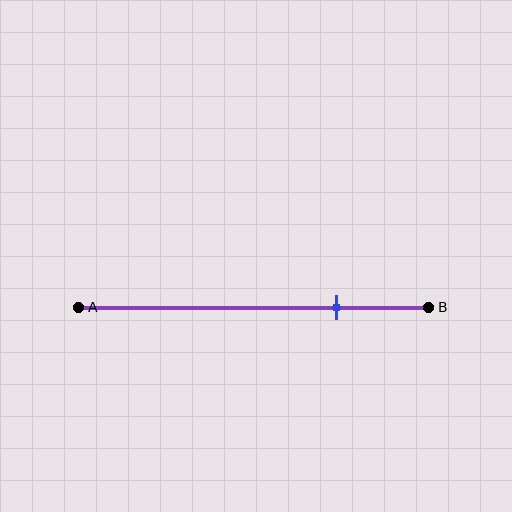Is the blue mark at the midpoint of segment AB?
No, the mark is at about 75% from A, not at the 50% midpoint.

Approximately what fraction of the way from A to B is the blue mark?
The blue mark is approximately 75% of the way from A to B.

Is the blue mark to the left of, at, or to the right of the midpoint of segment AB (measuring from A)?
The blue mark is to the right of the midpoint of segment AB.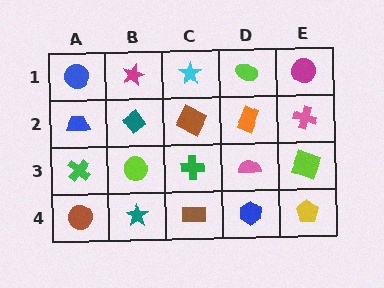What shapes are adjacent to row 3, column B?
A teal diamond (row 2, column B), a teal star (row 4, column B), a green cross (row 3, column A), a green cross (row 3, column C).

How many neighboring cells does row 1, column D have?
3.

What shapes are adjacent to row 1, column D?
An orange rectangle (row 2, column D), a cyan star (row 1, column C), a magenta circle (row 1, column E).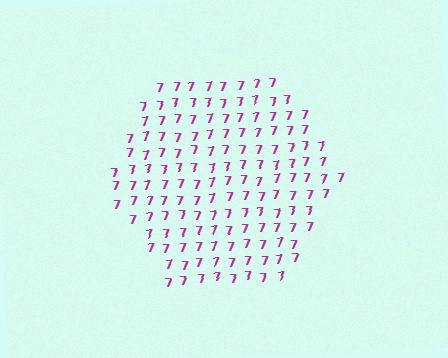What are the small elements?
The small elements are digit 7's.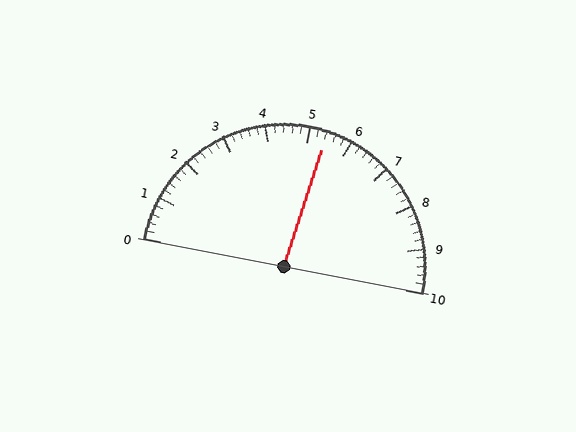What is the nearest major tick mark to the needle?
The nearest major tick mark is 5.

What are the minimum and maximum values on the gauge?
The gauge ranges from 0 to 10.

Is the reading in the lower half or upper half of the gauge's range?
The reading is in the upper half of the range (0 to 10).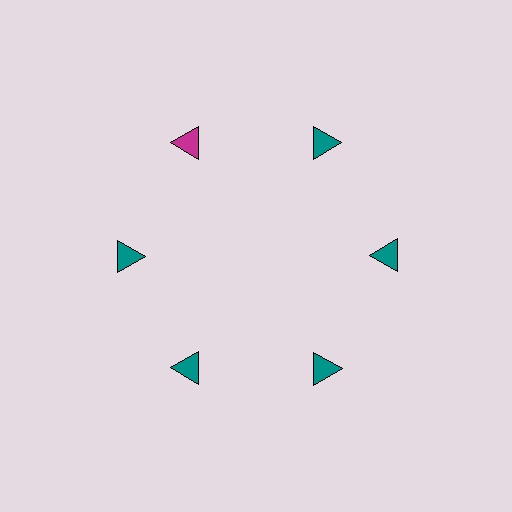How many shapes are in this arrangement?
There are 6 shapes arranged in a ring pattern.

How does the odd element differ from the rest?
It has a different color: magenta instead of teal.